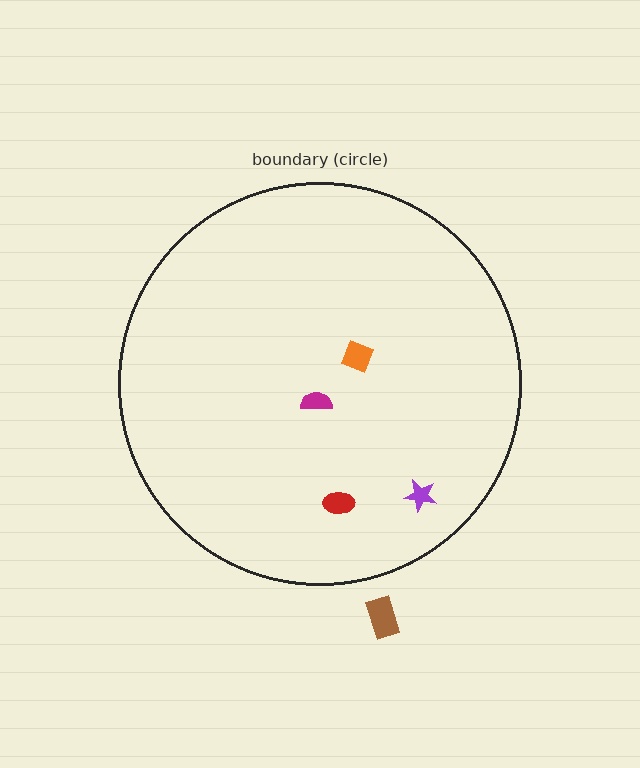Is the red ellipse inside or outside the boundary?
Inside.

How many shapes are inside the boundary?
4 inside, 1 outside.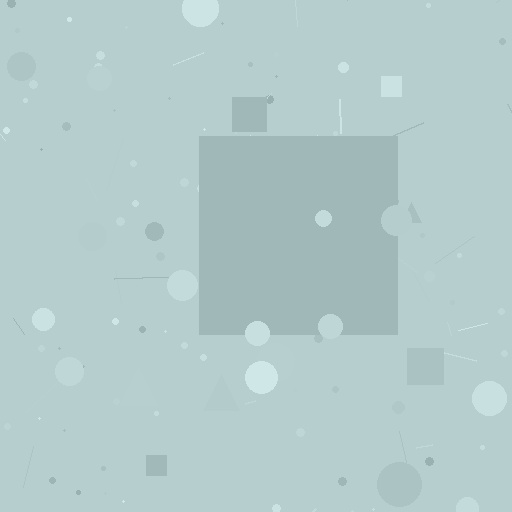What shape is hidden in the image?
A square is hidden in the image.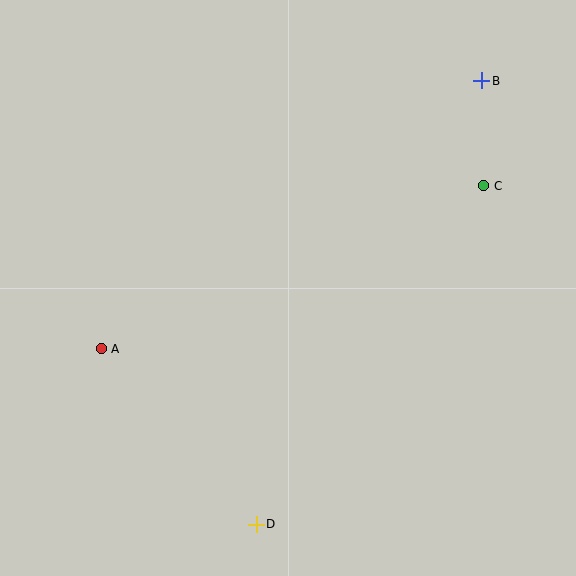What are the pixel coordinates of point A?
Point A is at (101, 349).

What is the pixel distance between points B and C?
The distance between B and C is 105 pixels.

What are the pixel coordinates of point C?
Point C is at (484, 186).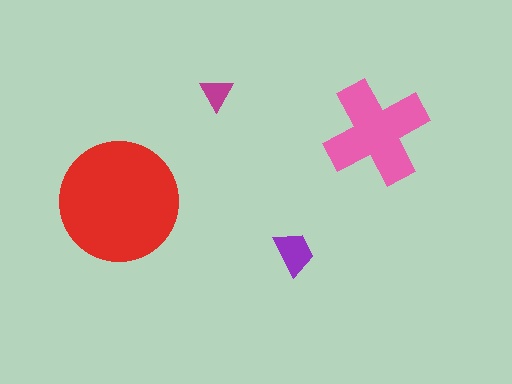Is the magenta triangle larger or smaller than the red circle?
Smaller.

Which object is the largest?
The red circle.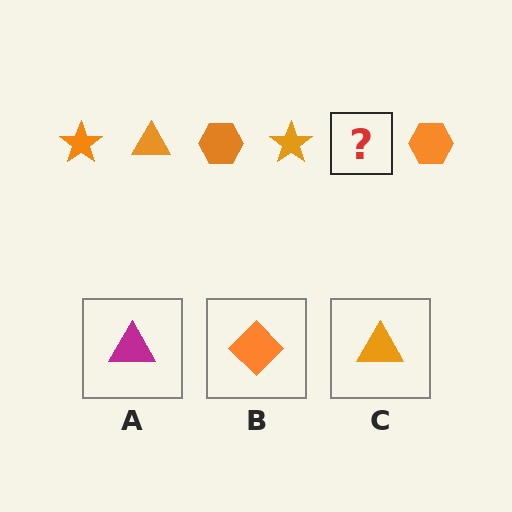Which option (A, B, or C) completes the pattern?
C.